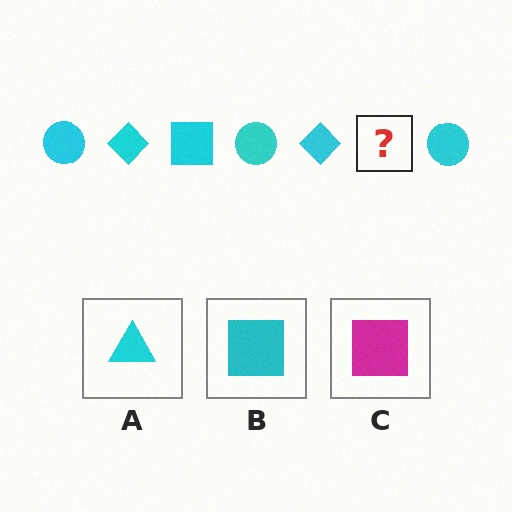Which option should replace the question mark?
Option B.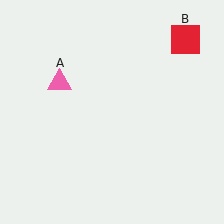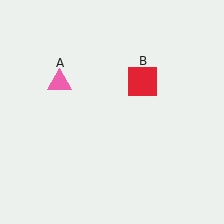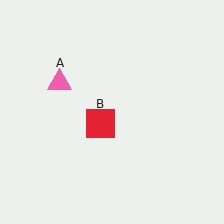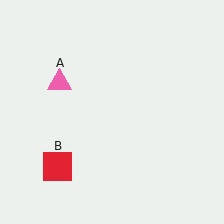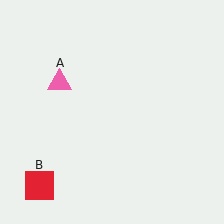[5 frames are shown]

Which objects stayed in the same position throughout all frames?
Pink triangle (object A) remained stationary.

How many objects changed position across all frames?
1 object changed position: red square (object B).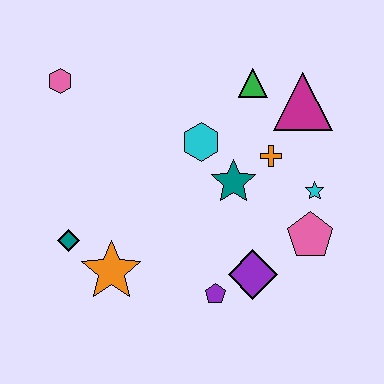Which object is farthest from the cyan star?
The pink hexagon is farthest from the cyan star.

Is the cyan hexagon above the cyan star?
Yes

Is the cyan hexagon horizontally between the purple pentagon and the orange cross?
No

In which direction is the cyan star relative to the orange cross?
The cyan star is to the right of the orange cross.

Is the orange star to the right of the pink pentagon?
No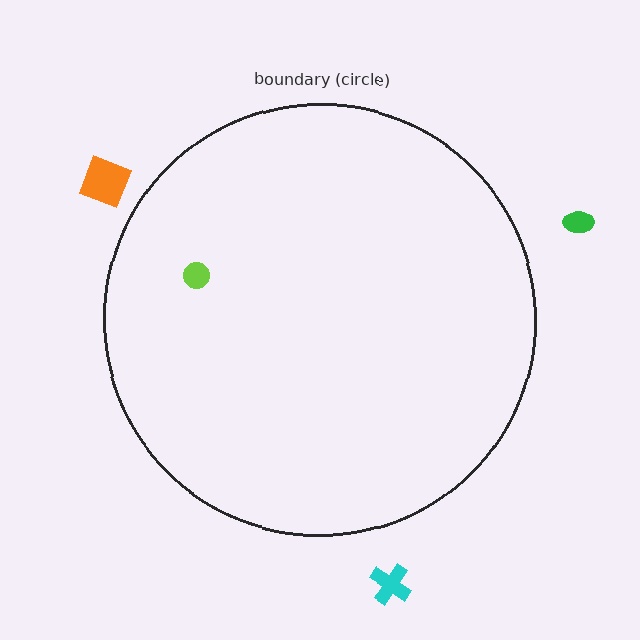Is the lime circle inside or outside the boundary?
Inside.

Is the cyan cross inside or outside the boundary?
Outside.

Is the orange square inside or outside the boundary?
Outside.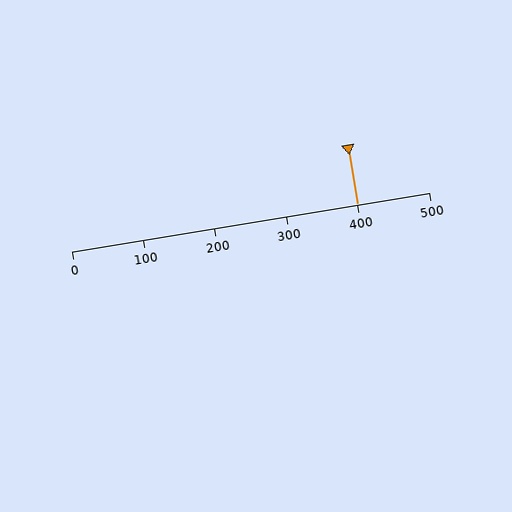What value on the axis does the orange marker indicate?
The marker indicates approximately 400.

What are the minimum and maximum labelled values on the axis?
The axis runs from 0 to 500.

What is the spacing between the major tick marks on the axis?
The major ticks are spaced 100 apart.